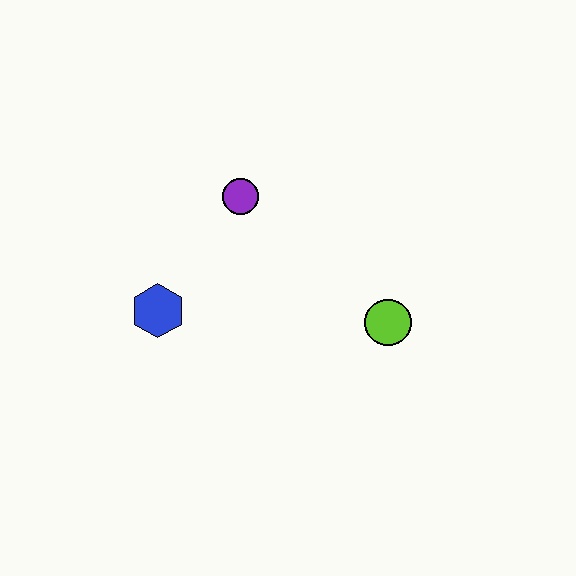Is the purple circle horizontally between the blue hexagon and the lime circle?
Yes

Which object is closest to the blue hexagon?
The purple circle is closest to the blue hexagon.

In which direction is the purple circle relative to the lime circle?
The purple circle is to the left of the lime circle.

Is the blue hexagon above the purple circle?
No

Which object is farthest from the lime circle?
The blue hexagon is farthest from the lime circle.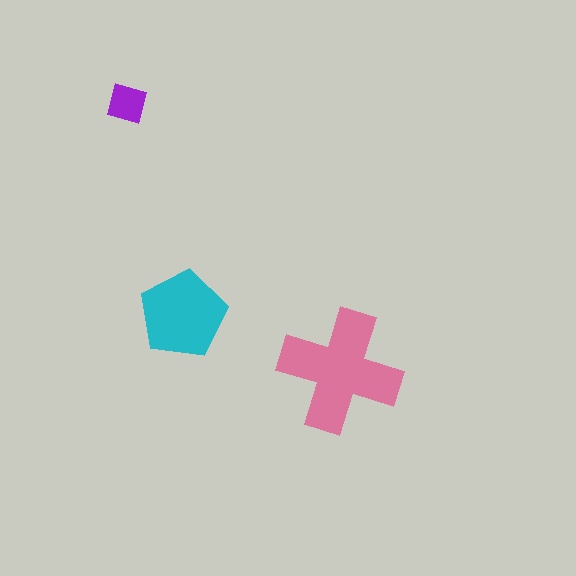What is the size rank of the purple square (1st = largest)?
3rd.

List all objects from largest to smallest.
The pink cross, the cyan pentagon, the purple square.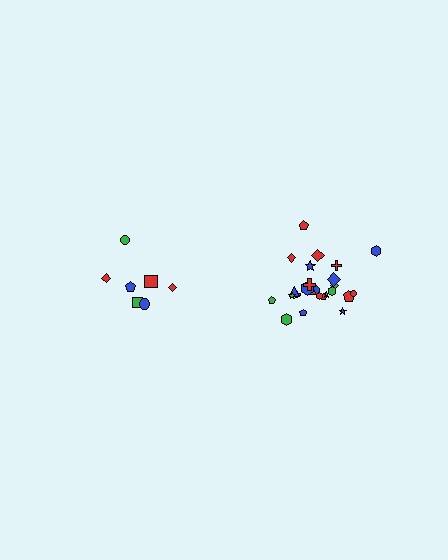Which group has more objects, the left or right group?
The right group.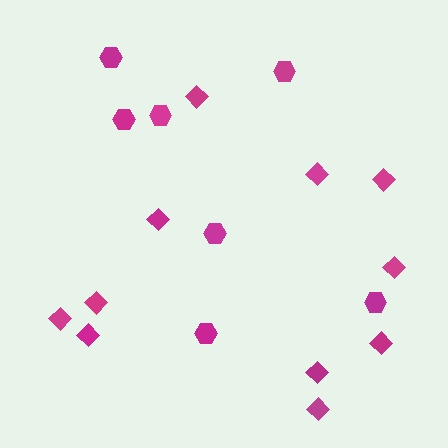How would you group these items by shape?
There are 2 groups: one group of hexagons (7) and one group of diamonds (11).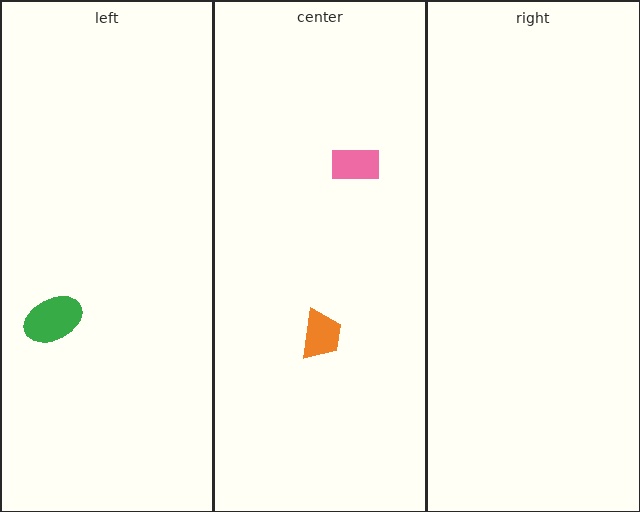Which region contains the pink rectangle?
The center region.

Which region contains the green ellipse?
The left region.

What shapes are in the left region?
The green ellipse.